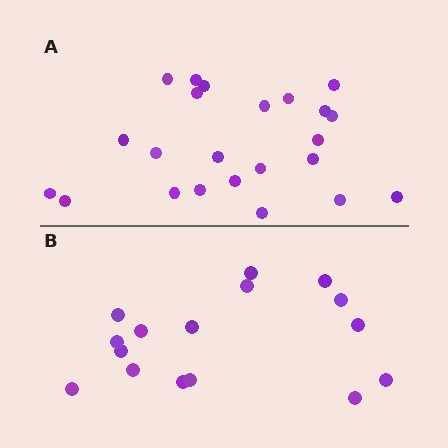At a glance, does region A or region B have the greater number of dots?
Region A (the top region) has more dots.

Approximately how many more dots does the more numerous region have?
Region A has roughly 8 or so more dots than region B.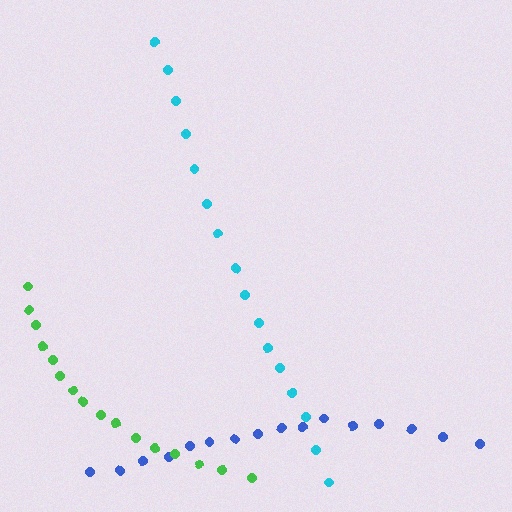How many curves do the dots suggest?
There are 3 distinct paths.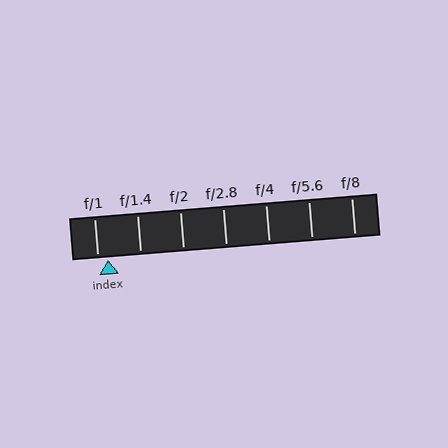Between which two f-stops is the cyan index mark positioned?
The index mark is between f/1 and f/1.4.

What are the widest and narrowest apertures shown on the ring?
The widest aperture shown is f/1 and the narrowest is f/8.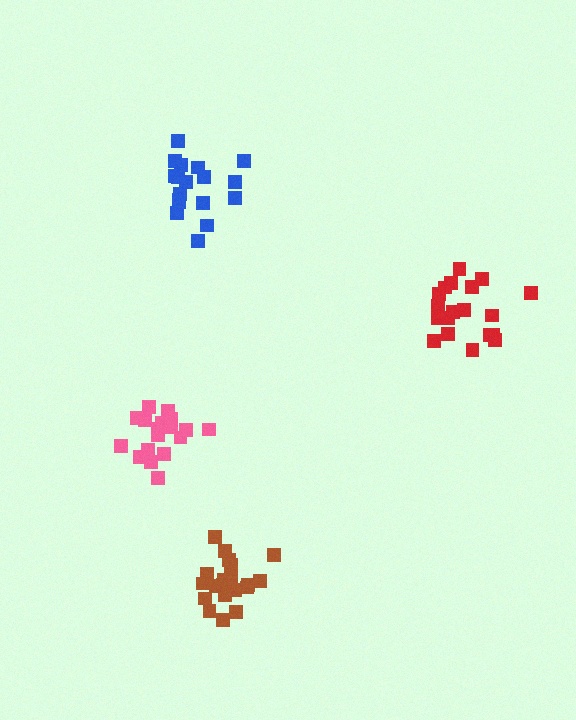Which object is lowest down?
The brown cluster is bottommost.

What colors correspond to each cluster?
The clusters are colored: blue, brown, red, pink.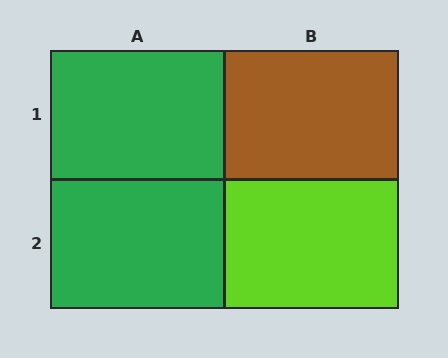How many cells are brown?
1 cell is brown.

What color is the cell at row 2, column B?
Lime.